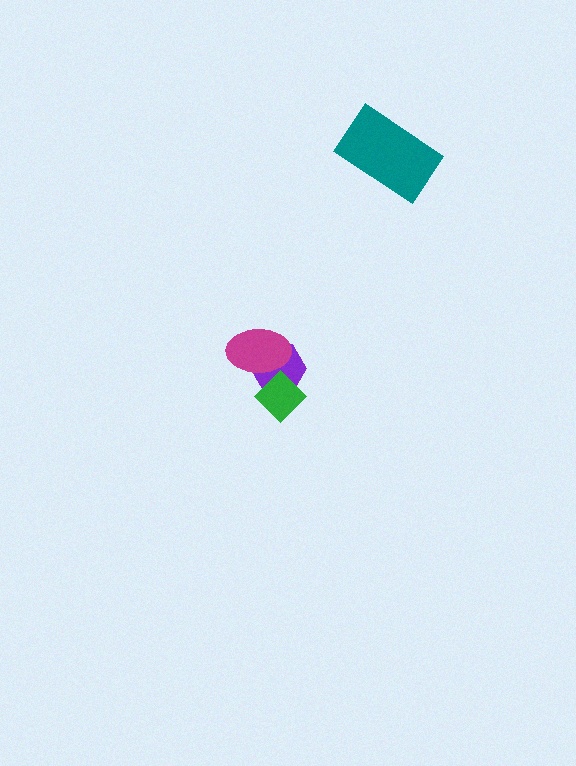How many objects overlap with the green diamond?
2 objects overlap with the green diamond.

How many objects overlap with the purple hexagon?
2 objects overlap with the purple hexagon.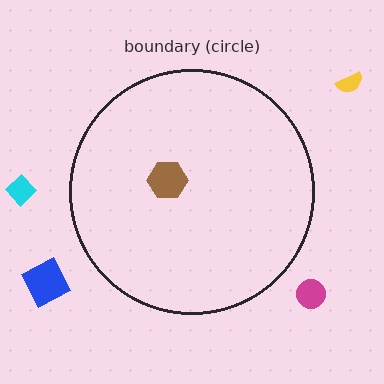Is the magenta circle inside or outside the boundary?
Outside.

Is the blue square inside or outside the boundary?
Outside.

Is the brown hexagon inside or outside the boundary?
Inside.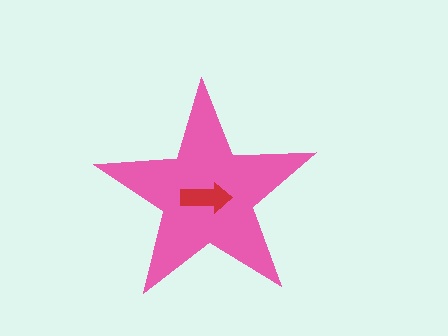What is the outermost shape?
The pink star.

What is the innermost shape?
The red arrow.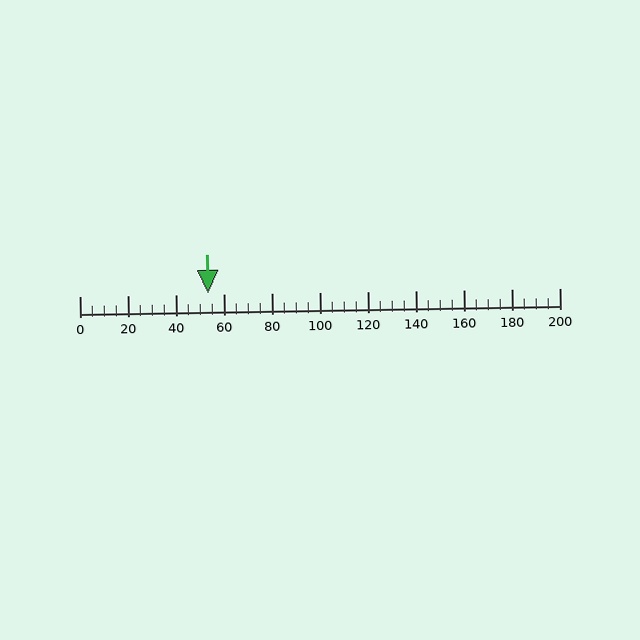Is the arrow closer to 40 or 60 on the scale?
The arrow is closer to 60.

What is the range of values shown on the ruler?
The ruler shows values from 0 to 200.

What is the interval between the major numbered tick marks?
The major tick marks are spaced 20 units apart.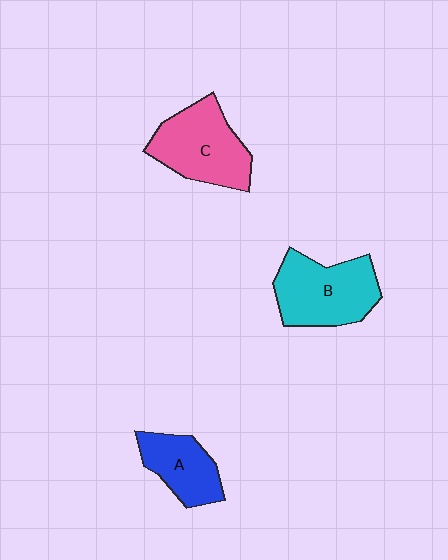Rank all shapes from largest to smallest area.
From largest to smallest: B (cyan), C (pink), A (blue).